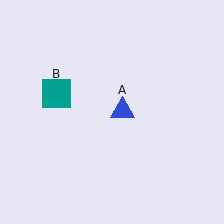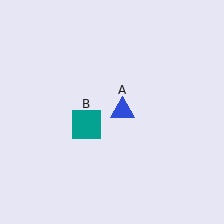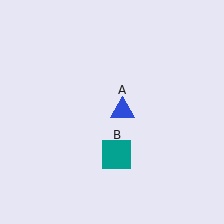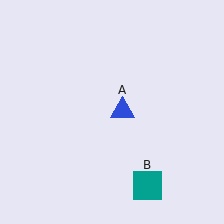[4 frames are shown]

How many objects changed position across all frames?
1 object changed position: teal square (object B).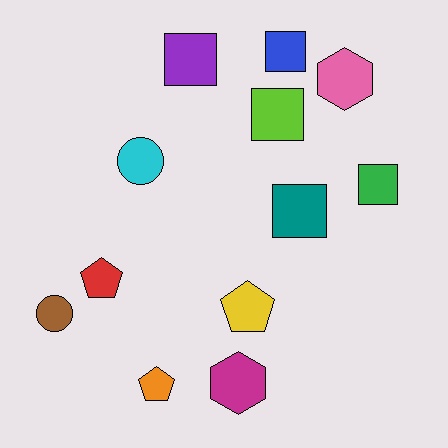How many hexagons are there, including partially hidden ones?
There are 2 hexagons.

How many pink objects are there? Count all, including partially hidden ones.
There is 1 pink object.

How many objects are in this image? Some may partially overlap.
There are 12 objects.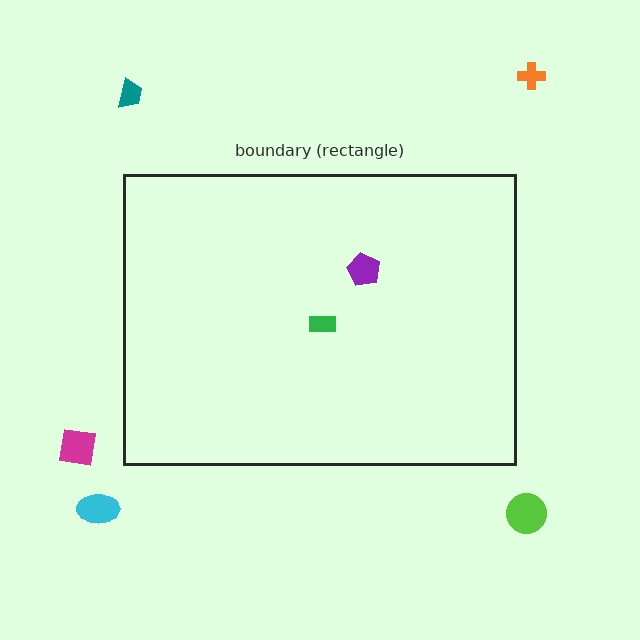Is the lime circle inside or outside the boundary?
Outside.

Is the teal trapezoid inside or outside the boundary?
Outside.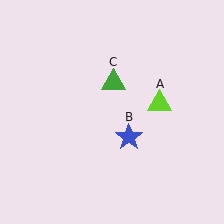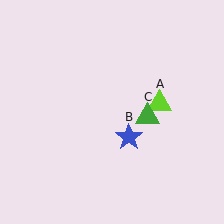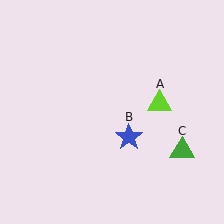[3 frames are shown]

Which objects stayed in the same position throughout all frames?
Lime triangle (object A) and blue star (object B) remained stationary.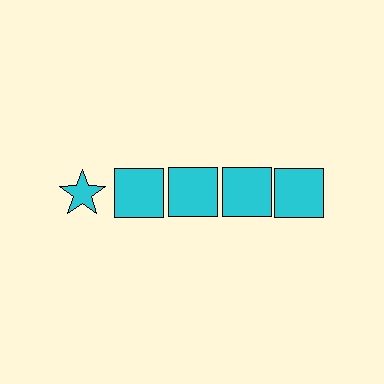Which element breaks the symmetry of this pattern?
The cyan star in the top row, leftmost column breaks the symmetry. All other shapes are cyan squares.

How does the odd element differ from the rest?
It has a different shape: star instead of square.